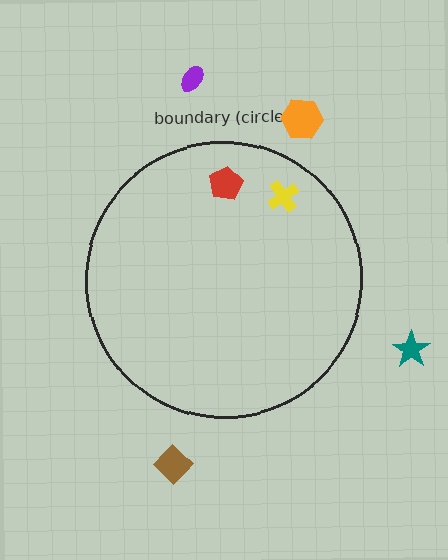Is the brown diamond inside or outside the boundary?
Outside.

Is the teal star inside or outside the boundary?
Outside.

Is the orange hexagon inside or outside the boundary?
Outside.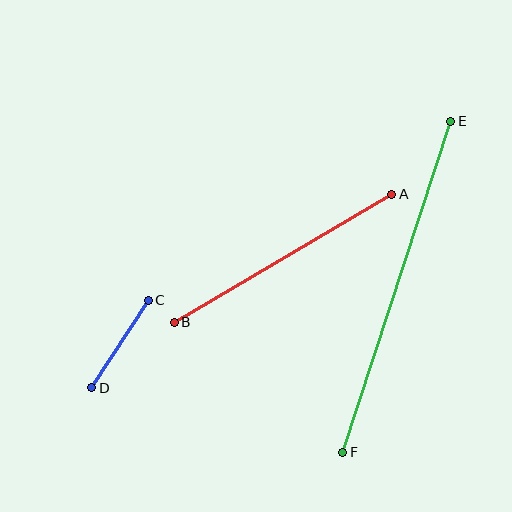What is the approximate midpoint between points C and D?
The midpoint is at approximately (120, 344) pixels.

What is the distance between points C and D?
The distance is approximately 104 pixels.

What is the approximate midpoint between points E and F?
The midpoint is at approximately (397, 287) pixels.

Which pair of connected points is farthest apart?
Points E and F are farthest apart.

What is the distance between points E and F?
The distance is approximately 348 pixels.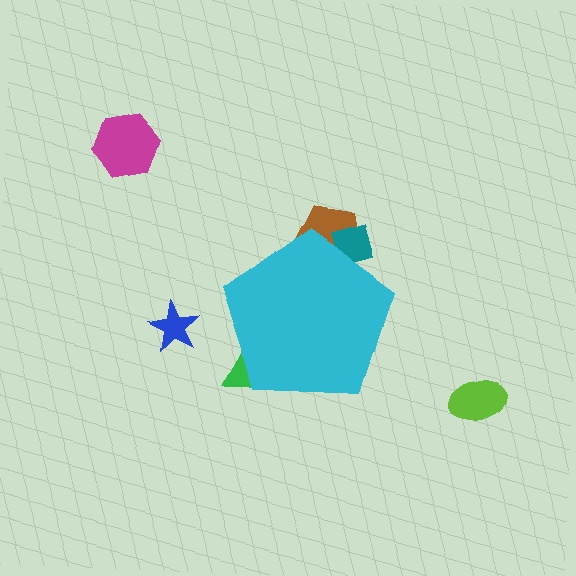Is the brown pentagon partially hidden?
Yes, the brown pentagon is partially hidden behind the cyan pentagon.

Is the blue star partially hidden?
No, the blue star is fully visible.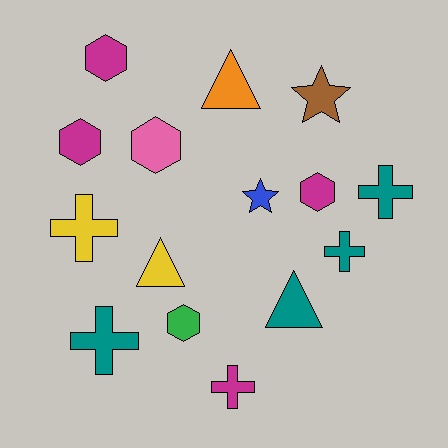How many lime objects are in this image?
There are no lime objects.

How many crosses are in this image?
There are 5 crosses.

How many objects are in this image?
There are 15 objects.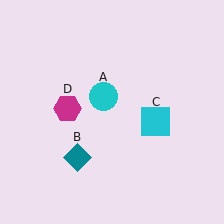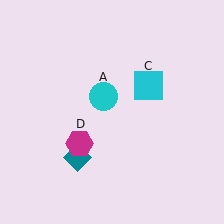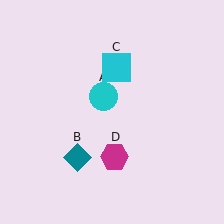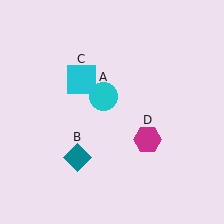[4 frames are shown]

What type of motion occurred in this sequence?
The cyan square (object C), magenta hexagon (object D) rotated counterclockwise around the center of the scene.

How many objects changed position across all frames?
2 objects changed position: cyan square (object C), magenta hexagon (object D).